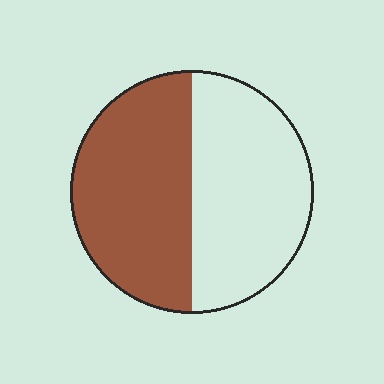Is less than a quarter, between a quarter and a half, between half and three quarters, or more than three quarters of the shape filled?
Between half and three quarters.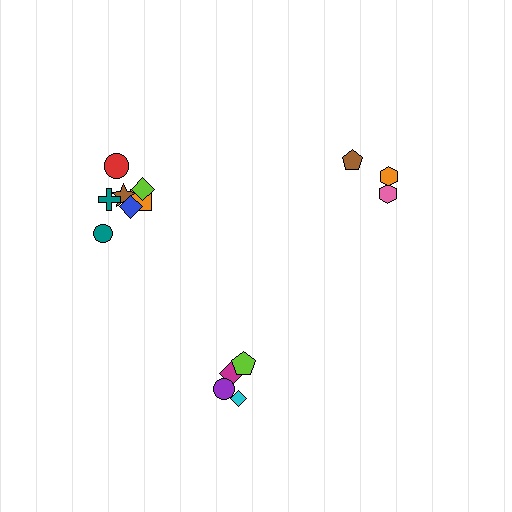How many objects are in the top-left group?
There are 7 objects.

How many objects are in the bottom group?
There are 4 objects.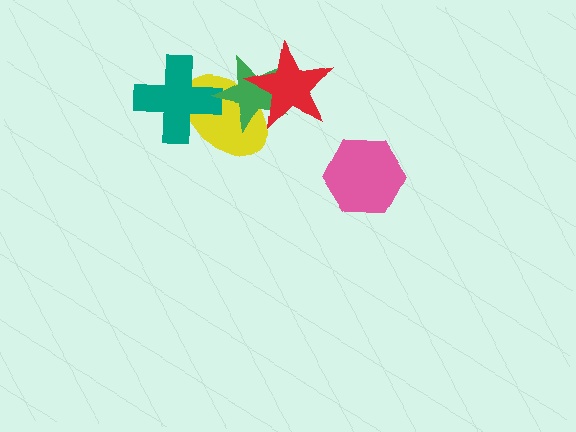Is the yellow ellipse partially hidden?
Yes, it is partially covered by another shape.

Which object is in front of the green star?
The red star is in front of the green star.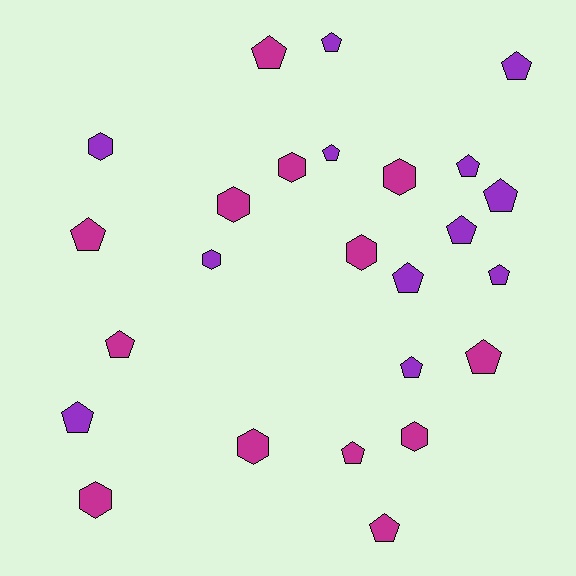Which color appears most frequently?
Magenta, with 13 objects.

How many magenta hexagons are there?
There are 7 magenta hexagons.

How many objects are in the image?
There are 25 objects.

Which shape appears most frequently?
Pentagon, with 16 objects.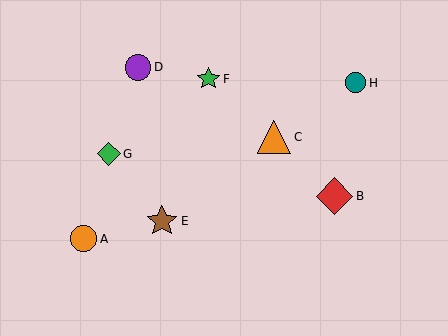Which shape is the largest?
The red diamond (labeled B) is the largest.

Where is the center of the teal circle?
The center of the teal circle is at (356, 83).